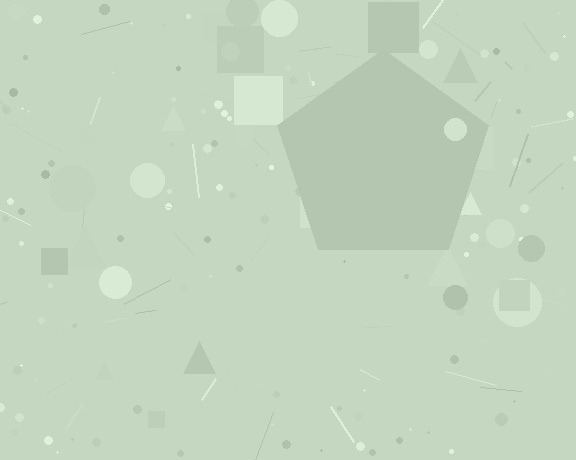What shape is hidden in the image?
A pentagon is hidden in the image.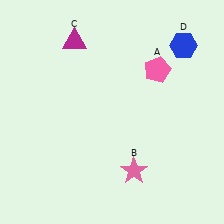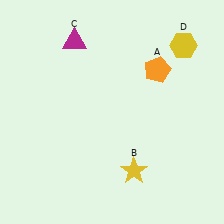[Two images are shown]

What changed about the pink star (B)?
In Image 1, B is pink. In Image 2, it changed to yellow.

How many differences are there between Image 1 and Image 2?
There are 3 differences between the two images.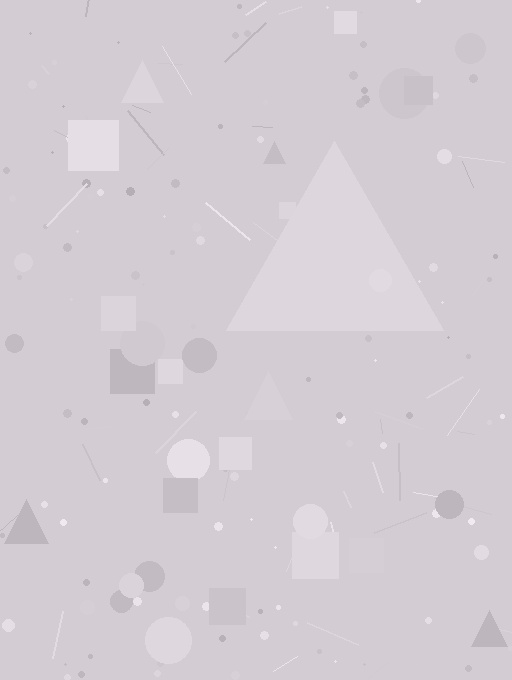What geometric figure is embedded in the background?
A triangle is embedded in the background.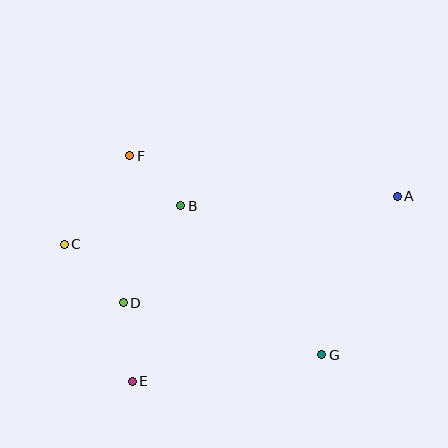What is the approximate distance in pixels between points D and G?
The distance between D and G is approximately 205 pixels.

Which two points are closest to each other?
Points B and F are closest to each other.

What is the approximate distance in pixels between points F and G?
The distance between F and G is approximately 277 pixels.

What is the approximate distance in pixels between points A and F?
The distance between A and F is approximately 270 pixels.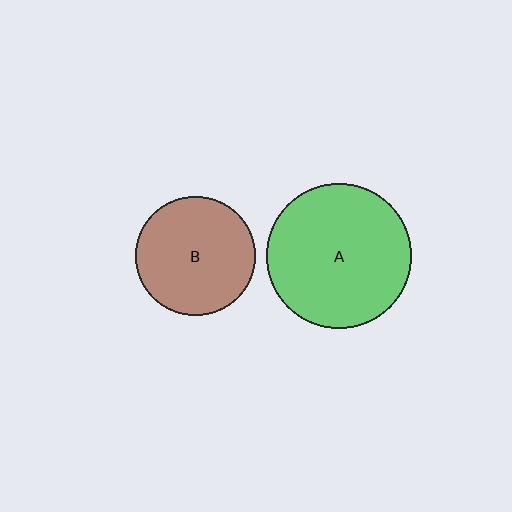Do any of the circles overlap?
No, none of the circles overlap.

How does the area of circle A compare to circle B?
Approximately 1.5 times.